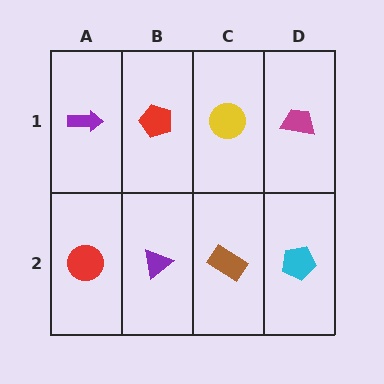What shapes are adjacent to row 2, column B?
A red pentagon (row 1, column B), a red circle (row 2, column A), a brown rectangle (row 2, column C).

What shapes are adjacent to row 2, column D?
A magenta trapezoid (row 1, column D), a brown rectangle (row 2, column C).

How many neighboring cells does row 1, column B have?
3.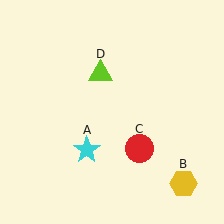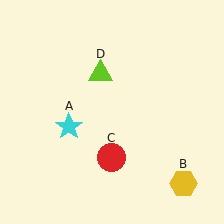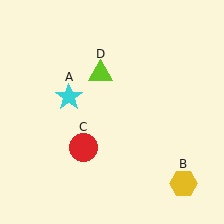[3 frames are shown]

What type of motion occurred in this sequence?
The cyan star (object A), red circle (object C) rotated clockwise around the center of the scene.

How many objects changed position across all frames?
2 objects changed position: cyan star (object A), red circle (object C).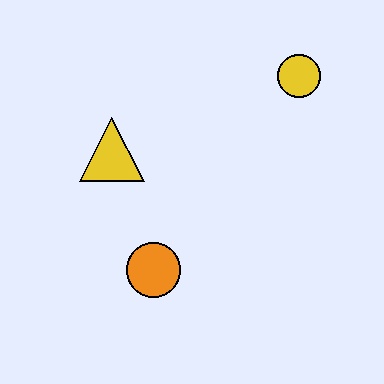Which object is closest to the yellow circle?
The yellow triangle is closest to the yellow circle.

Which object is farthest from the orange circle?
The yellow circle is farthest from the orange circle.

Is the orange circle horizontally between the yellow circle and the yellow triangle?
Yes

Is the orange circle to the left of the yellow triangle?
No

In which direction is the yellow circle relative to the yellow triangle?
The yellow circle is to the right of the yellow triangle.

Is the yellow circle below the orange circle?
No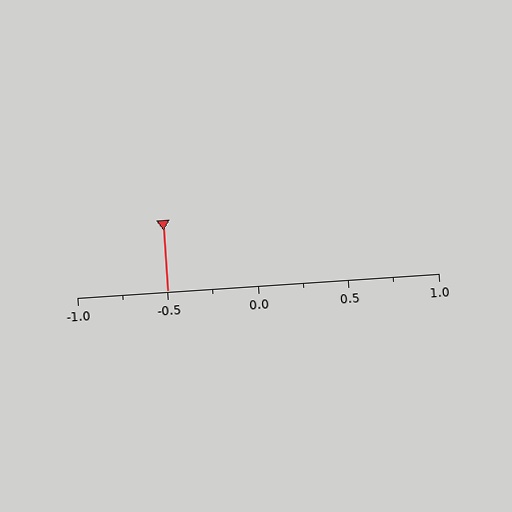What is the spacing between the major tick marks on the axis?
The major ticks are spaced 0.5 apart.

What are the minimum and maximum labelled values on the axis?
The axis runs from -1.0 to 1.0.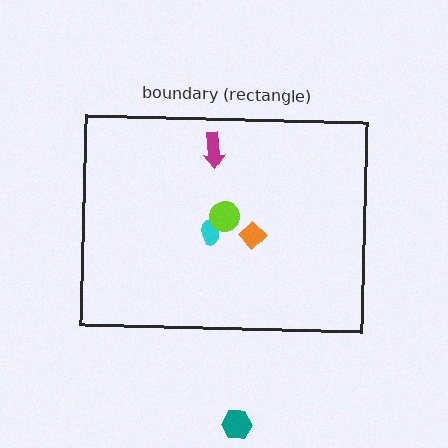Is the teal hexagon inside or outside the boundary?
Outside.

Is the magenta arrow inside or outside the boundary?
Inside.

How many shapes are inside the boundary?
4 inside, 1 outside.